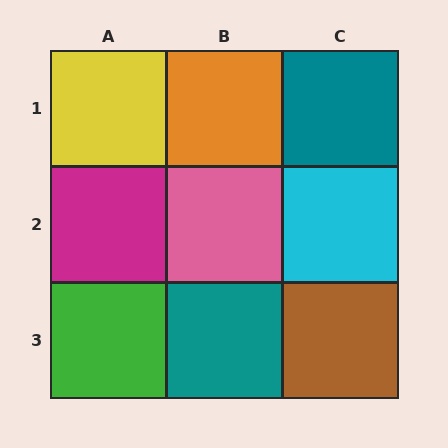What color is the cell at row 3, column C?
Brown.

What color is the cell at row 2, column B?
Pink.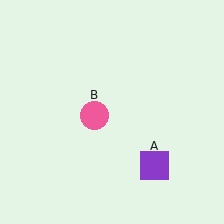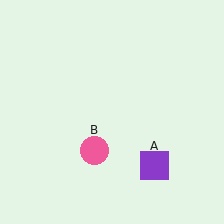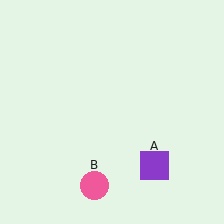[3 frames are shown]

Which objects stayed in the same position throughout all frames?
Purple square (object A) remained stationary.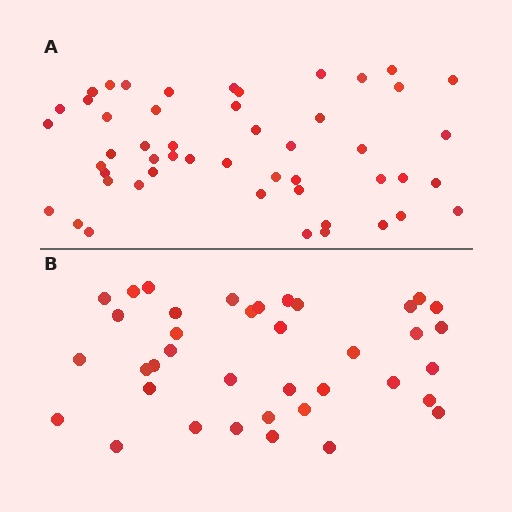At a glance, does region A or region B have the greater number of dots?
Region A (the top region) has more dots.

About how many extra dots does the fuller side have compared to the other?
Region A has roughly 12 or so more dots than region B.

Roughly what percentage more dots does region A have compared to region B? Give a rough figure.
About 30% more.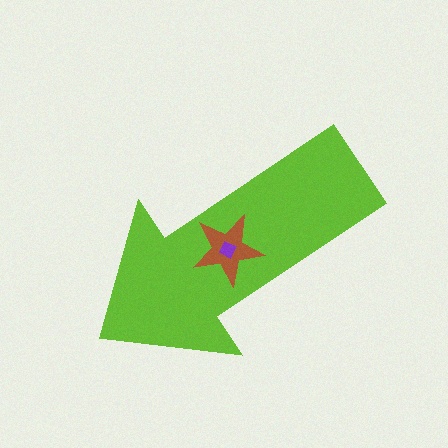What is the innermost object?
The purple diamond.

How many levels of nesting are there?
3.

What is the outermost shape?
The lime arrow.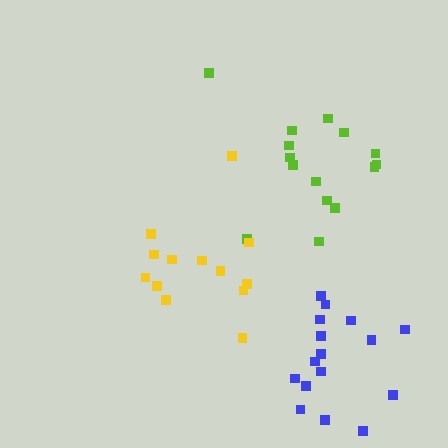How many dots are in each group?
Group 1: 15 dots, Group 2: 13 dots, Group 3: 16 dots (44 total).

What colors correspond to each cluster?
The clusters are colored: lime, yellow, blue.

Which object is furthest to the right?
The lime cluster is rightmost.